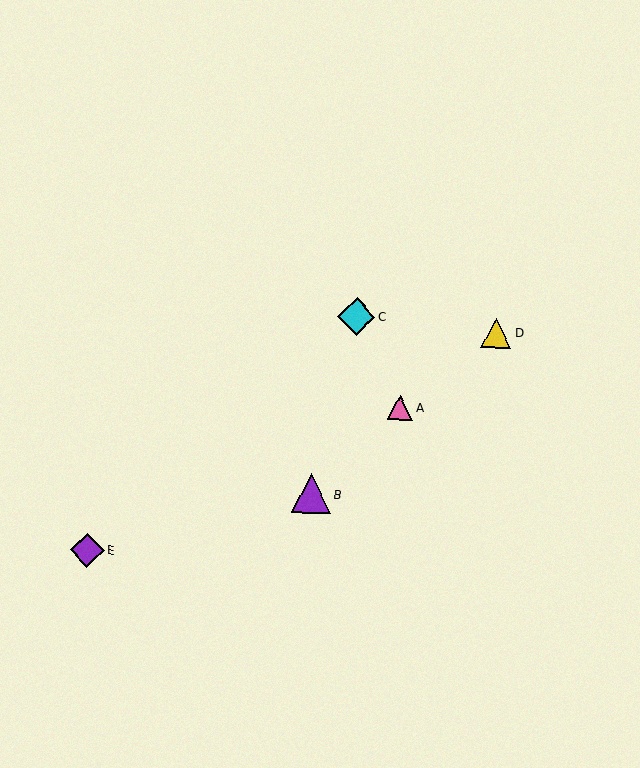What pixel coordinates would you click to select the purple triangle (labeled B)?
Click at (311, 493) to select the purple triangle B.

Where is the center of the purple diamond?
The center of the purple diamond is at (87, 550).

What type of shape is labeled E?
Shape E is a purple diamond.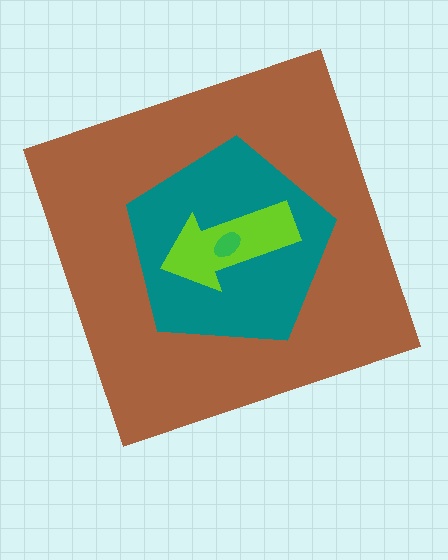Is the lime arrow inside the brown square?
Yes.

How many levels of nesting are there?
4.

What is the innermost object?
The green ellipse.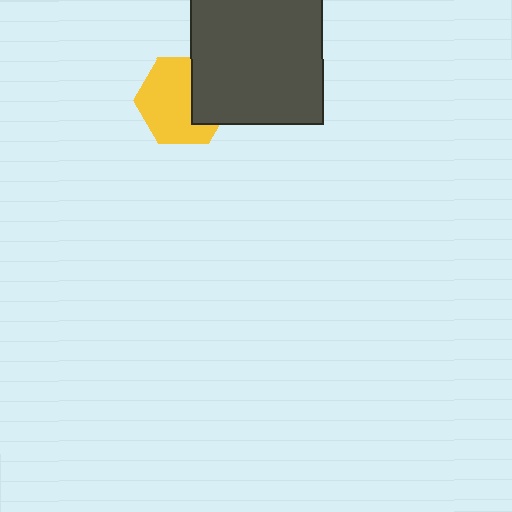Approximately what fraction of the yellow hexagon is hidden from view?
Roughly 33% of the yellow hexagon is hidden behind the dark gray square.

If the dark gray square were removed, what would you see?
You would see the complete yellow hexagon.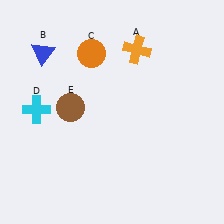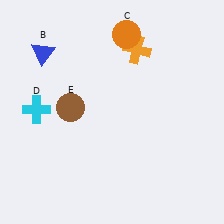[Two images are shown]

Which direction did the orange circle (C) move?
The orange circle (C) moved right.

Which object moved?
The orange circle (C) moved right.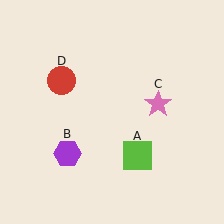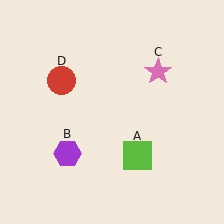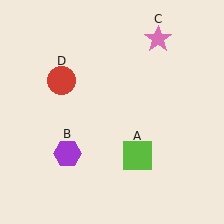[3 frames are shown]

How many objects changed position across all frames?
1 object changed position: pink star (object C).